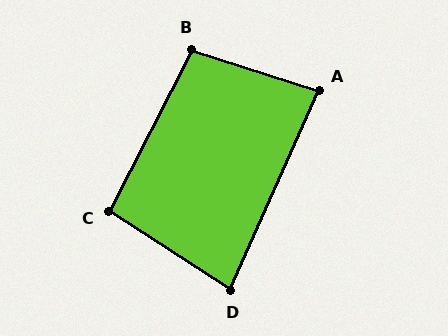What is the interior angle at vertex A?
Approximately 84 degrees (acute).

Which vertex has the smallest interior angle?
D, at approximately 81 degrees.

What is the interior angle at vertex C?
Approximately 96 degrees (obtuse).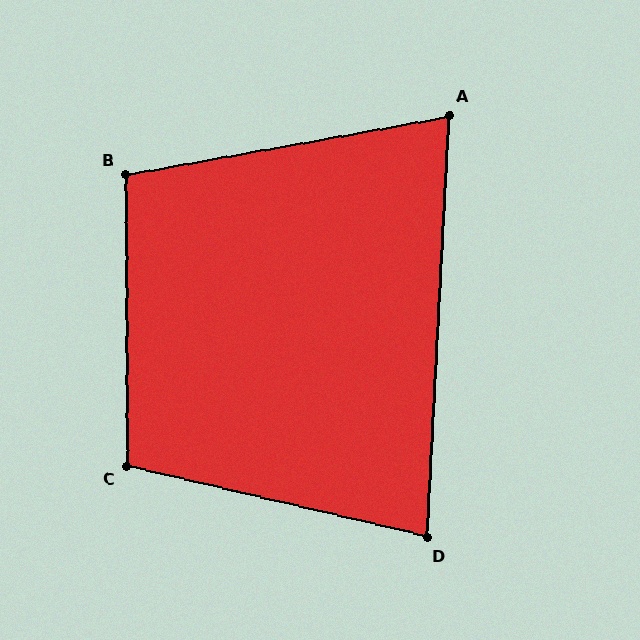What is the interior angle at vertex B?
Approximately 100 degrees (obtuse).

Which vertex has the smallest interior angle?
A, at approximately 77 degrees.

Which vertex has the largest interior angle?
C, at approximately 103 degrees.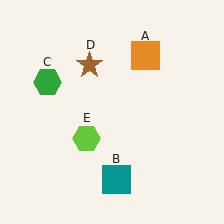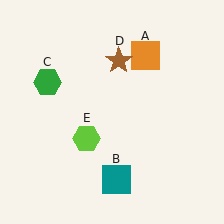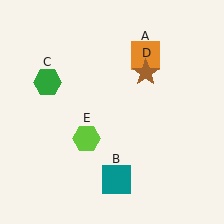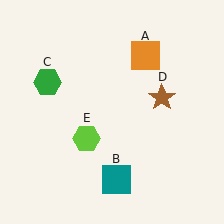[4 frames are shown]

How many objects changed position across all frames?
1 object changed position: brown star (object D).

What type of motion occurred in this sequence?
The brown star (object D) rotated clockwise around the center of the scene.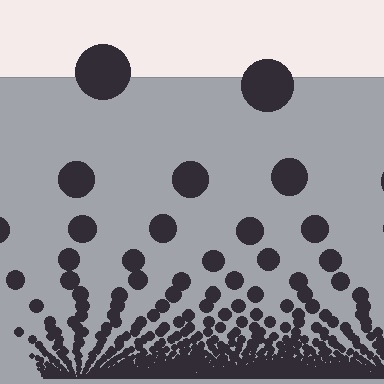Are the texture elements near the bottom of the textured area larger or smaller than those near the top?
Smaller. The gradient is inverted — elements near the bottom are smaller and denser.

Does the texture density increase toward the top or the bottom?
Density increases toward the bottom.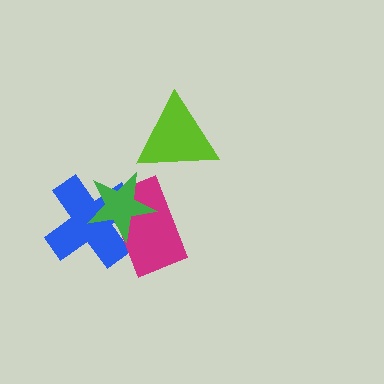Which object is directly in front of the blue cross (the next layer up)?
The magenta rectangle is directly in front of the blue cross.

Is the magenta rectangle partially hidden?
Yes, it is partially covered by another shape.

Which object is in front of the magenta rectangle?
The green star is in front of the magenta rectangle.